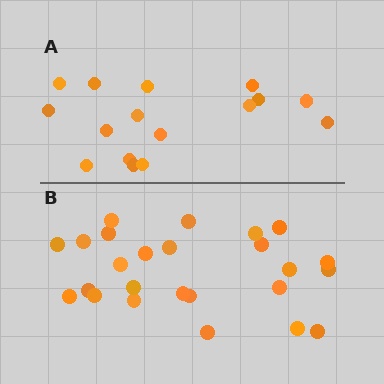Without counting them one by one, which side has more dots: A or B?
Region B (the bottom region) has more dots.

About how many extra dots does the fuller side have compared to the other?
Region B has roughly 8 or so more dots than region A.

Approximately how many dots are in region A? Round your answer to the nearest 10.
About 20 dots. (The exact count is 16, which rounds to 20.)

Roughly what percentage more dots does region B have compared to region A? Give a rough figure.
About 55% more.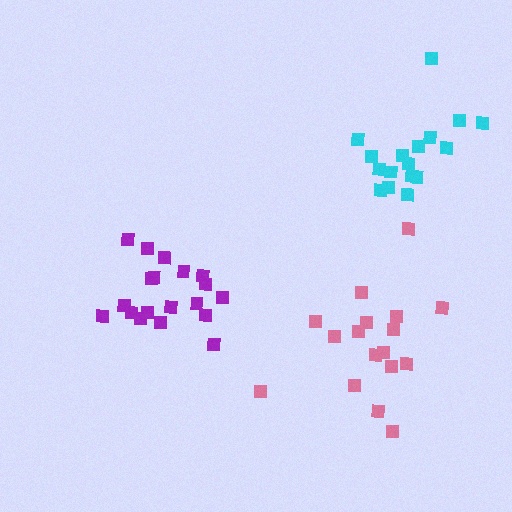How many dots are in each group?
Group 1: 17 dots, Group 2: 17 dots, Group 3: 19 dots (53 total).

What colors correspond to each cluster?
The clusters are colored: pink, cyan, purple.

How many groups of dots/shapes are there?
There are 3 groups.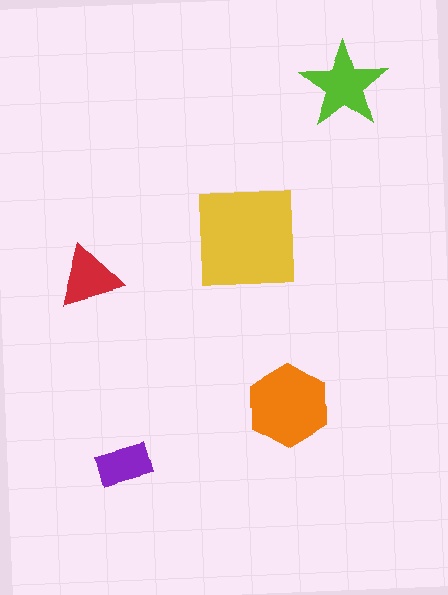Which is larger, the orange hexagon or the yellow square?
The yellow square.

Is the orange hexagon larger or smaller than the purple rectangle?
Larger.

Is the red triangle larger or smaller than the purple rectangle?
Larger.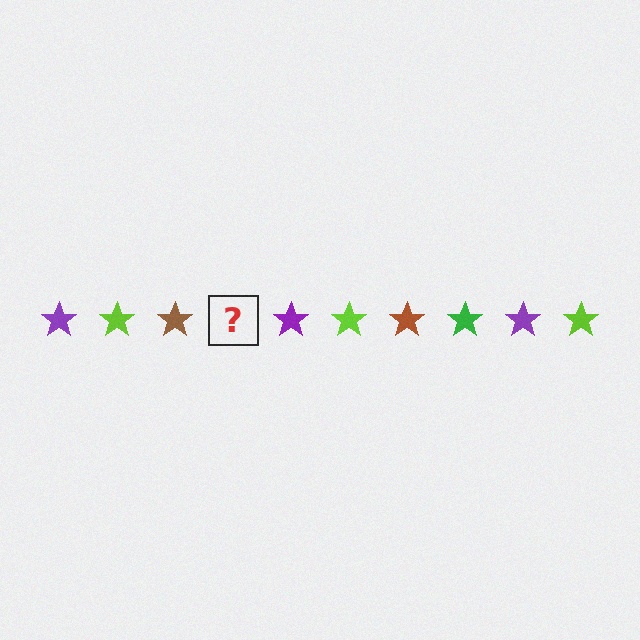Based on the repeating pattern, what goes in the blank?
The blank should be a green star.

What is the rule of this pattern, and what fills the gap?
The rule is that the pattern cycles through purple, lime, brown, green stars. The gap should be filled with a green star.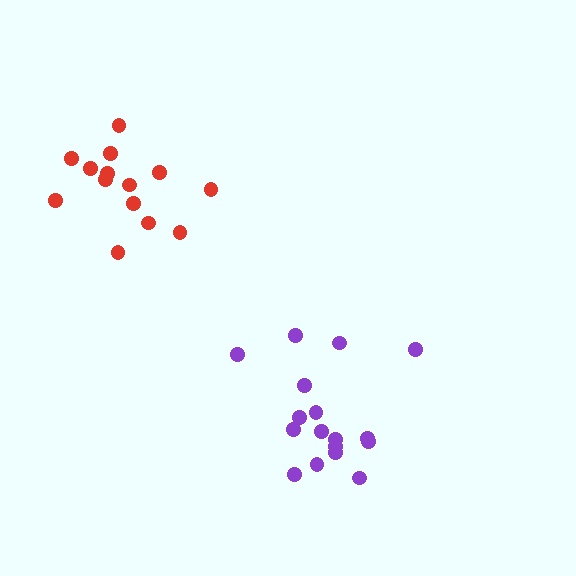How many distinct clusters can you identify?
There are 2 distinct clusters.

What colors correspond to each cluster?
The clusters are colored: purple, red.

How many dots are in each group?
Group 1: 17 dots, Group 2: 14 dots (31 total).